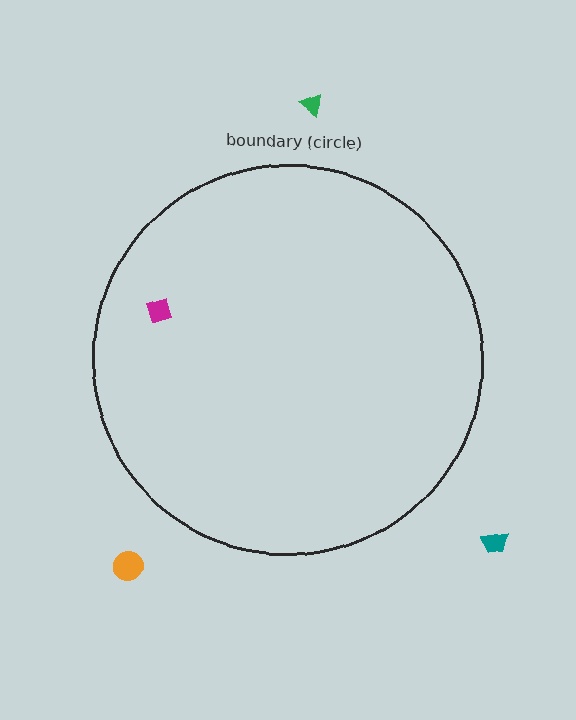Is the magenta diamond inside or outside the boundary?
Inside.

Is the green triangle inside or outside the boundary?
Outside.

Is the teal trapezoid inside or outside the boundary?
Outside.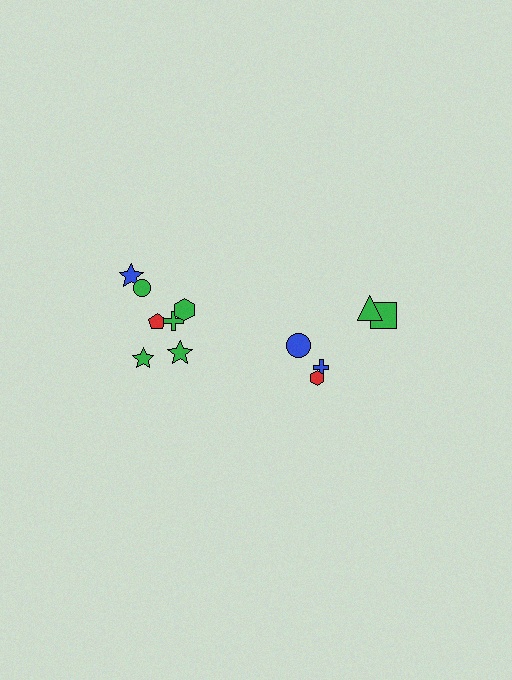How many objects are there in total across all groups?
There are 12 objects.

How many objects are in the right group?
There are 5 objects.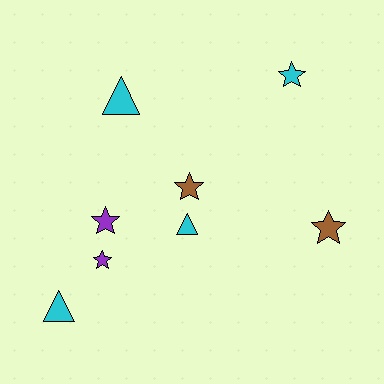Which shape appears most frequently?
Star, with 5 objects.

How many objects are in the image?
There are 8 objects.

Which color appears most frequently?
Cyan, with 4 objects.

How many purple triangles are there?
There are no purple triangles.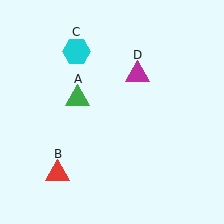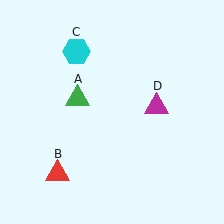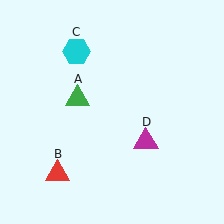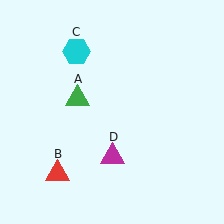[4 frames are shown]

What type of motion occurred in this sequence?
The magenta triangle (object D) rotated clockwise around the center of the scene.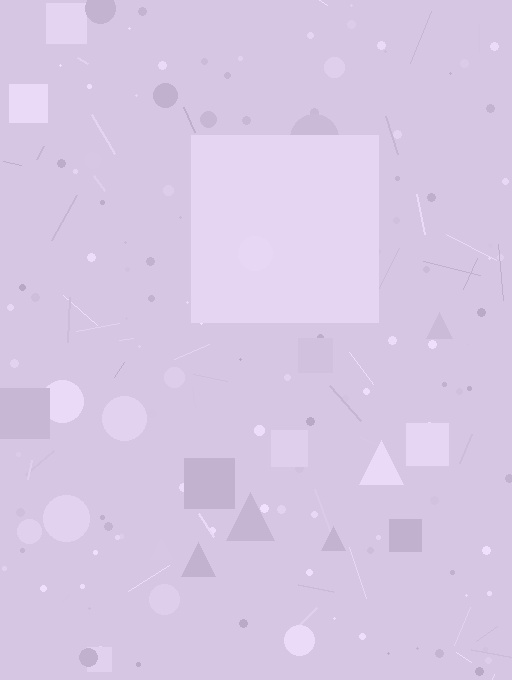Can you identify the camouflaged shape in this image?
The camouflaged shape is a square.